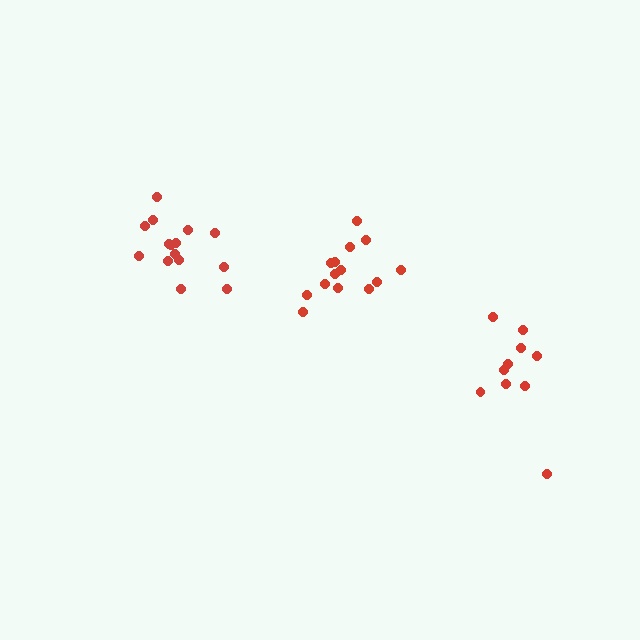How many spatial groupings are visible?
There are 3 spatial groupings.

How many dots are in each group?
Group 1: 10 dots, Group 2: 15 dots, Group 3: 14 dots (39 total).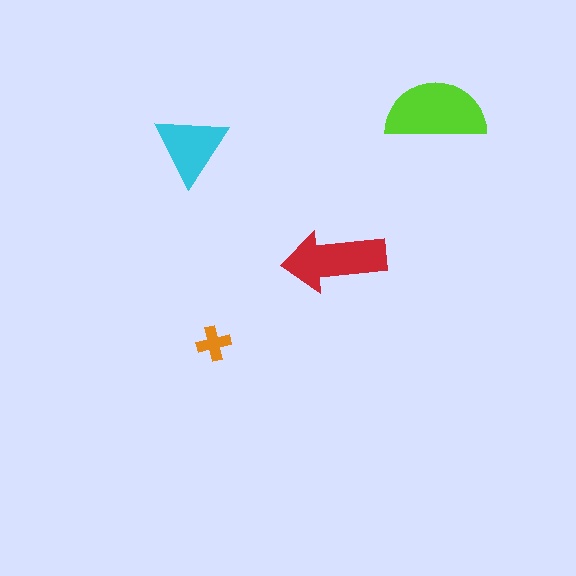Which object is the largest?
The lime semicircle.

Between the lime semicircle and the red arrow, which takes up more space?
The lime semicircle.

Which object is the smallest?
The orange cross.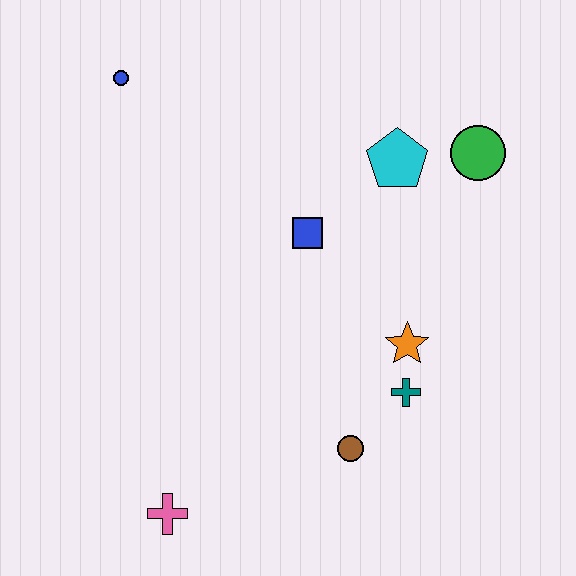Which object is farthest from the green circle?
The pink cross is farthest from the green circle.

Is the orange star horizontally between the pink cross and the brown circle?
No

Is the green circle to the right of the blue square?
Yes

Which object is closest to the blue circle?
The blue square is closest to the blue circle.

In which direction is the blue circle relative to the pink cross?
The blue circle is above the pink cross.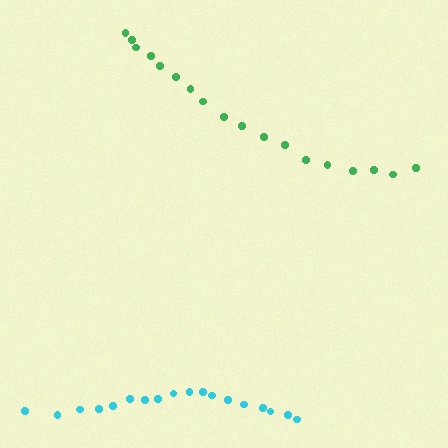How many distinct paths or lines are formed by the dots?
There are 2 distinct paths.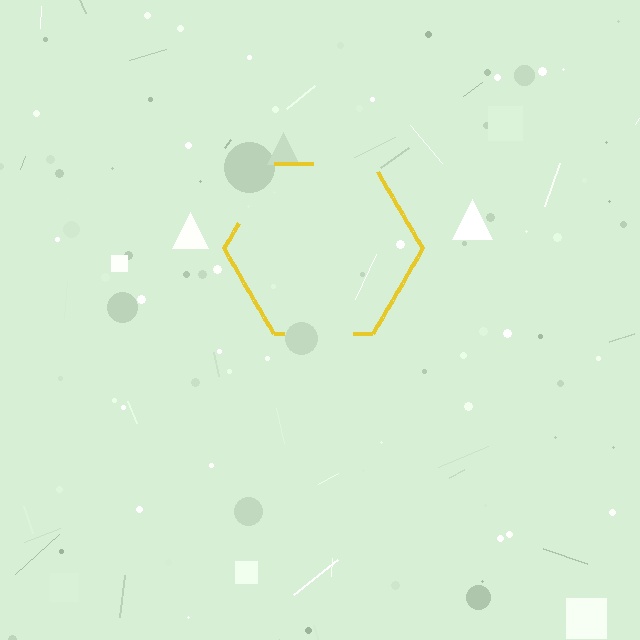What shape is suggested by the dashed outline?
The dashed outline suggests a hexagon.